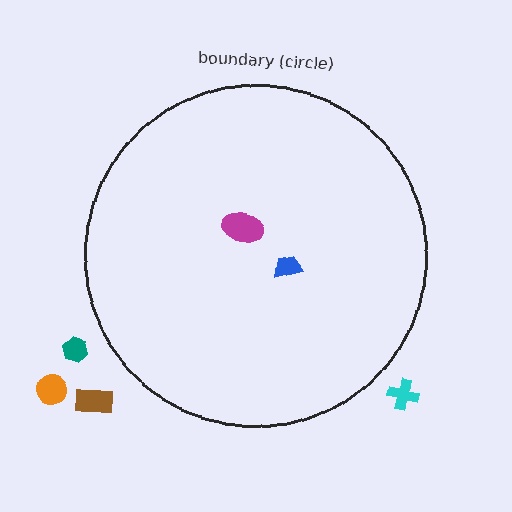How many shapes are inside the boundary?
2 inside, 4 outside.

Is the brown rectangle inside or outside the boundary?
Outside.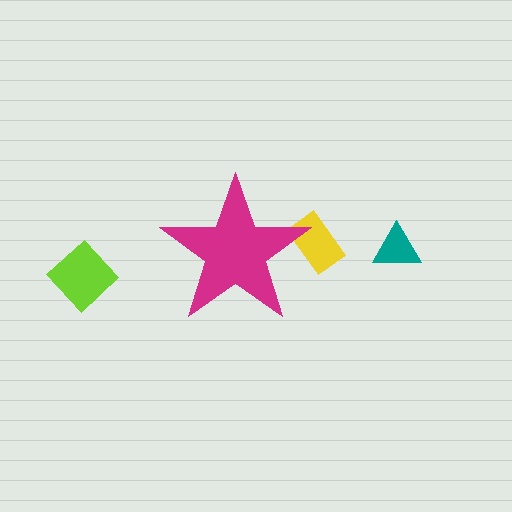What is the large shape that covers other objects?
A magenta star.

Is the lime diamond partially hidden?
No, the lime diamond is fully visible.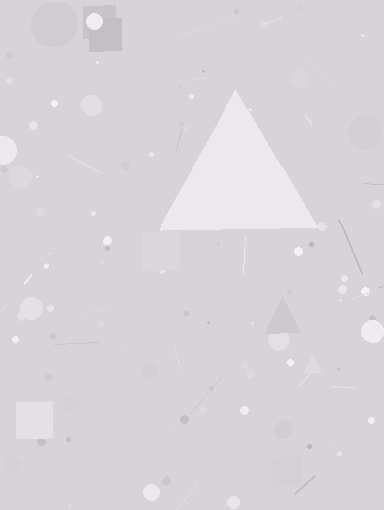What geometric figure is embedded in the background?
A triangle is embedded in the background.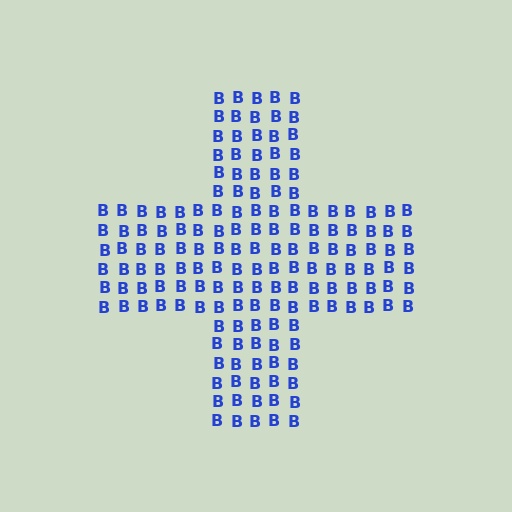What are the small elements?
The small elements are letter B's.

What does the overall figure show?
The overall figure shows a cross.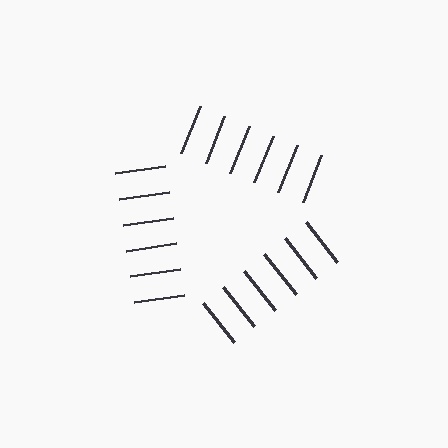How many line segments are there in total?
18 — 6 along each of the 3 edges.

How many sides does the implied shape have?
3 sides — the line-ends trace a triangle.